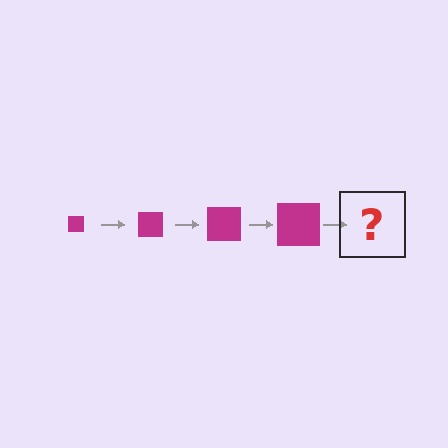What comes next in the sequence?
The next element should be a magenta square, larger than the previous one.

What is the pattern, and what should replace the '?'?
The pattern is that the square gets progressively larger each step. The '?' should be a magenta square, larger than the previous one.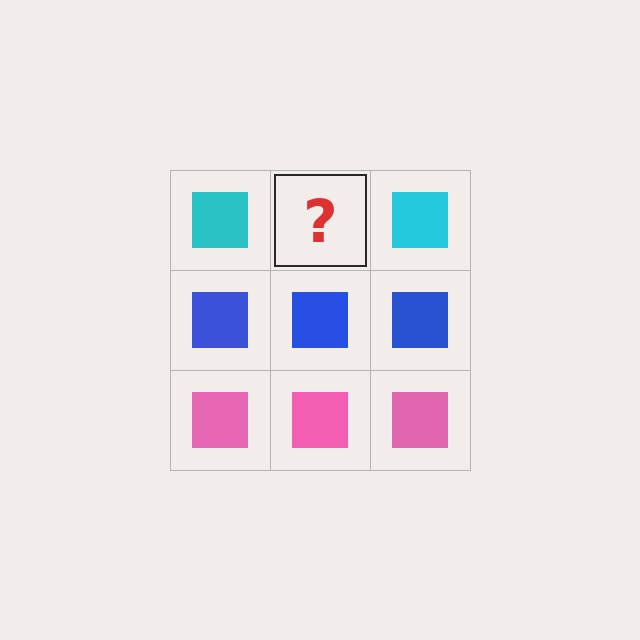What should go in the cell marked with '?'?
The missing cell should contain a cyan square.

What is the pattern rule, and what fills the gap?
The rule is that each row has a consistent color. The gap should be filled with a cyan square.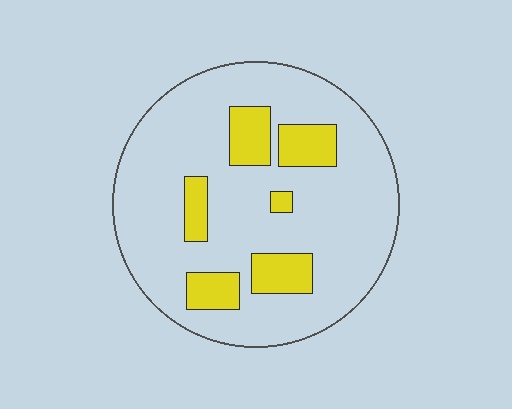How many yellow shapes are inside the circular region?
6.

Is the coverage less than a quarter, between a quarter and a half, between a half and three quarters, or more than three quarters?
Less than a quarter.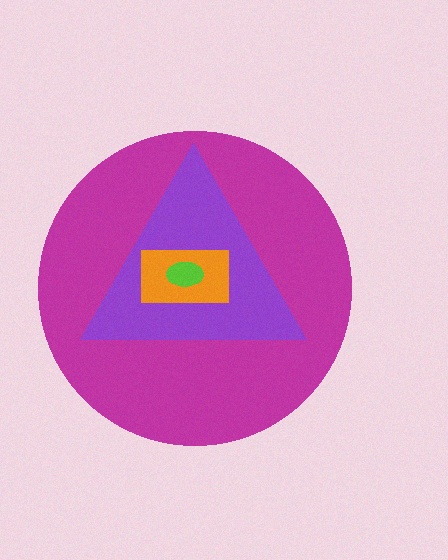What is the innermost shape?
The lime ellipse.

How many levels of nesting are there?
4.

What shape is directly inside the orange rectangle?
The lime ellipse.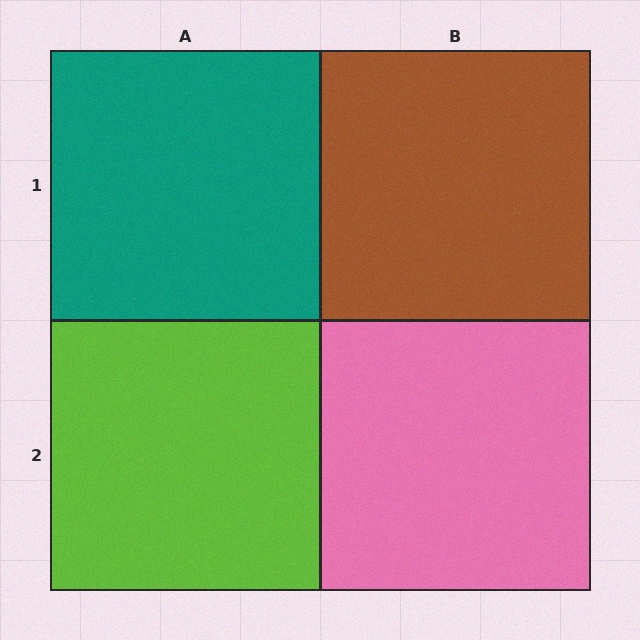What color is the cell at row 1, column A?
Teal.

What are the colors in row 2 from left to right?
Lime, pink.